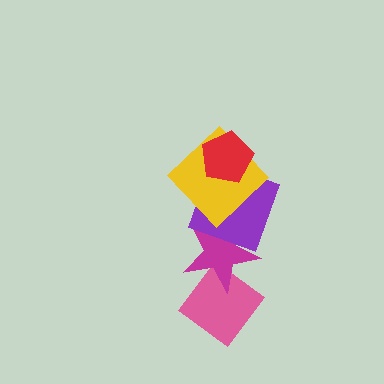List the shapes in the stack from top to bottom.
From top to bottom: the red pentagon, the yellow diamond, the purple square, the magenta star, the pink diamond.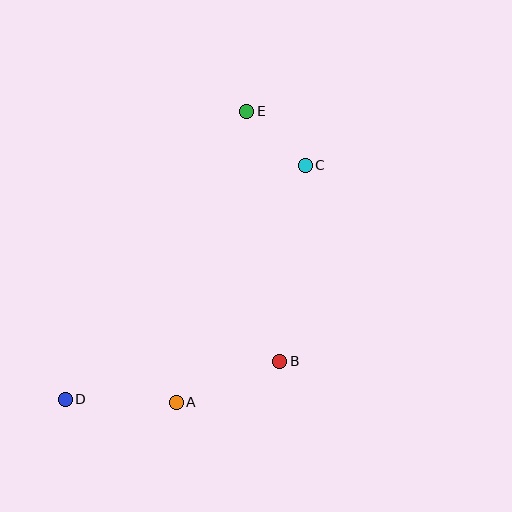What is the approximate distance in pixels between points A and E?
The distance between A and E is approximately 299 pixels.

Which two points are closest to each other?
Points C and E are closest to each other.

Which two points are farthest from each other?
Points D and E are farthest from each other.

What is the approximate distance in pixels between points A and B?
The distance between A and B is approximately 111 pixels.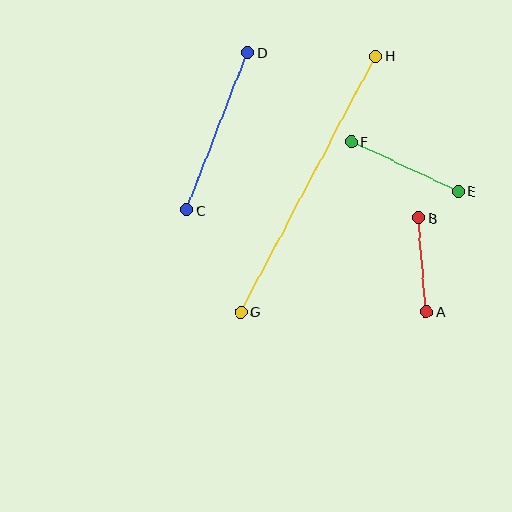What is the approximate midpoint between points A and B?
The midpoint is at approximately (423, 265) pixels.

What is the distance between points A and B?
The distance is approximately 94 pixels.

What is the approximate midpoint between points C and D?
The midpoint is at approximately (217, 131) pixels.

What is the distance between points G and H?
The distance is approximately 289 pixels.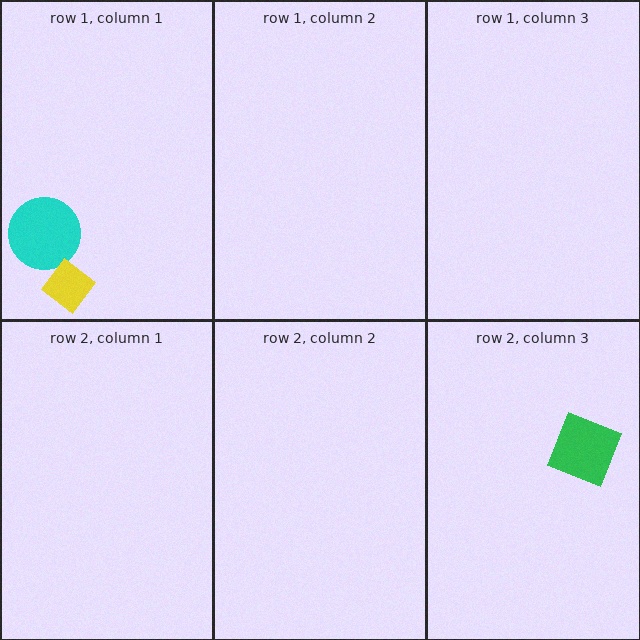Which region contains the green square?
The row 2, column 3 region.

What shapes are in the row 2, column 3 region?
The green square.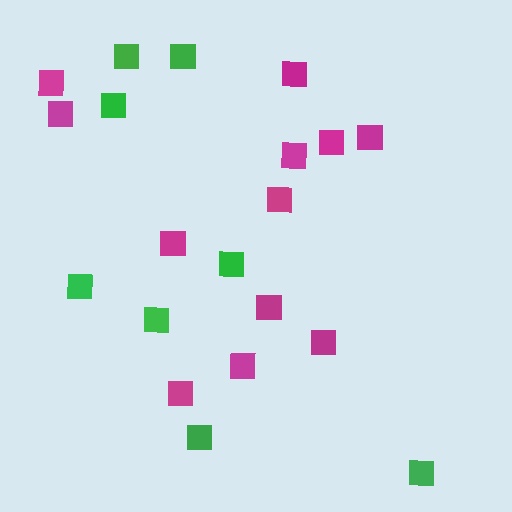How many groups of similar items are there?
There are 2 groups: one group of green squares (8) and one group of magenta squares (12).